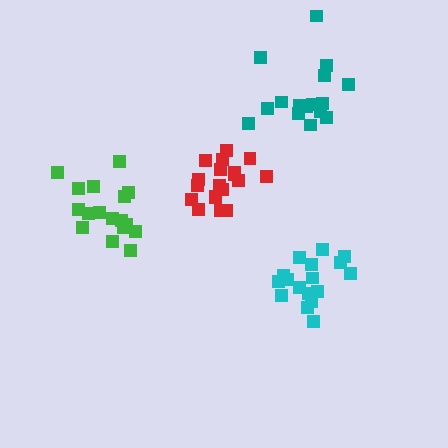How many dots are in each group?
Group 1: 18 dots, Group 2: 19 dots, Group 3: 17 dots, Group 4: 18 dots (72 total).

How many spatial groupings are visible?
There are 4 spatial groupings.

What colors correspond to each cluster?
The clusters are colored: cyan, red, teal, green.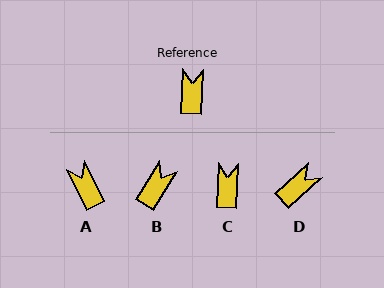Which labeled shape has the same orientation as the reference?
C.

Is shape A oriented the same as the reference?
No, it is off by about 29 degrees.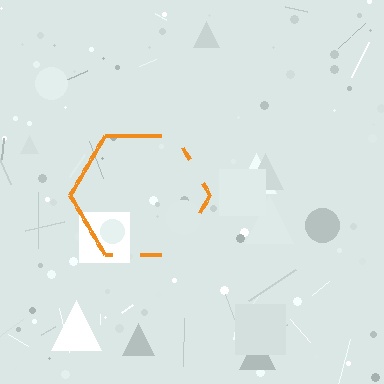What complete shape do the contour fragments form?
The contour fragments form a hexagon.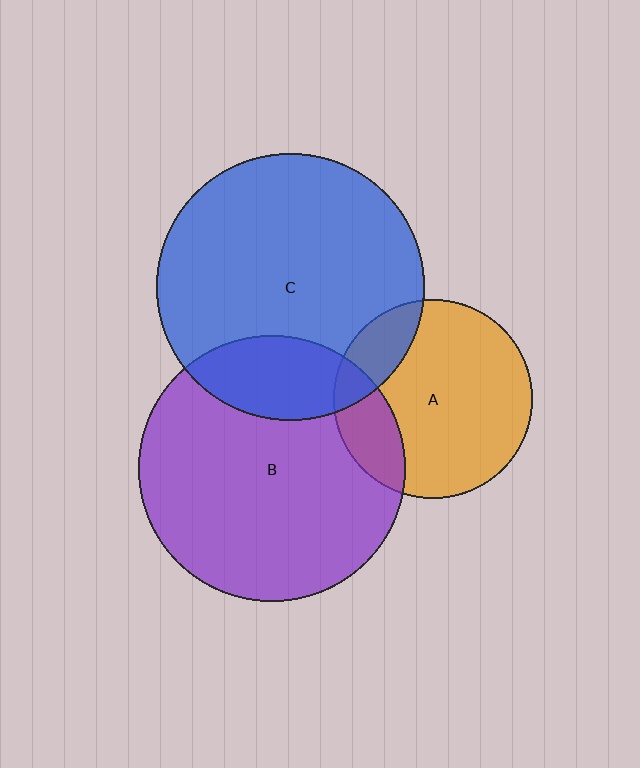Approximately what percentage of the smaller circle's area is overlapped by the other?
Approximately 20%.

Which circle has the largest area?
Circle C (blue).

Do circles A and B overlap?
Yes.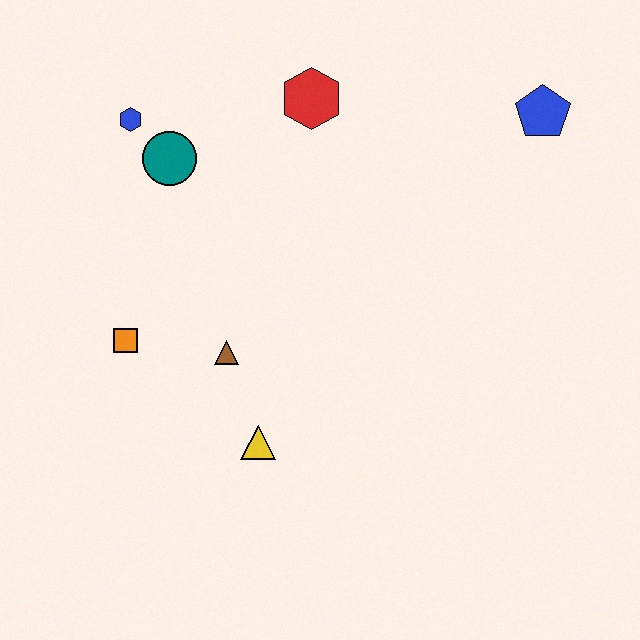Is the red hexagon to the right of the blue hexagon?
Yes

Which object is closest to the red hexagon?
The teal circle is closest to the red hexagon.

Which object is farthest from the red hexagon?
The yellow triangle is farthest from the red hexagon.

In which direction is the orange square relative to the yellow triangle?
The orange square is to the left of the yellow triangle.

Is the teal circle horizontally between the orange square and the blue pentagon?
Yes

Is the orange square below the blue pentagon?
Yes